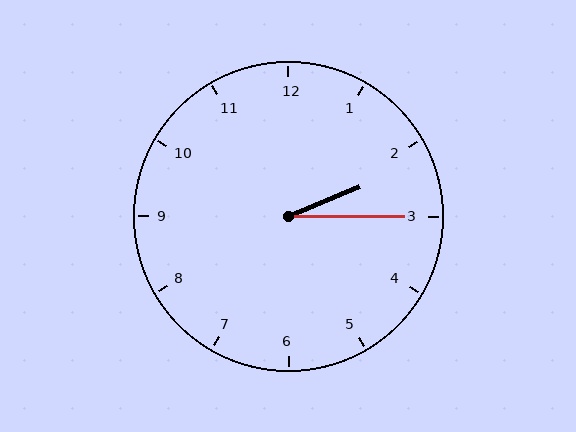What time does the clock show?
2:15.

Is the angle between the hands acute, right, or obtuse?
It is acute.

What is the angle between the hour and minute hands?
Approximately 22 degrees.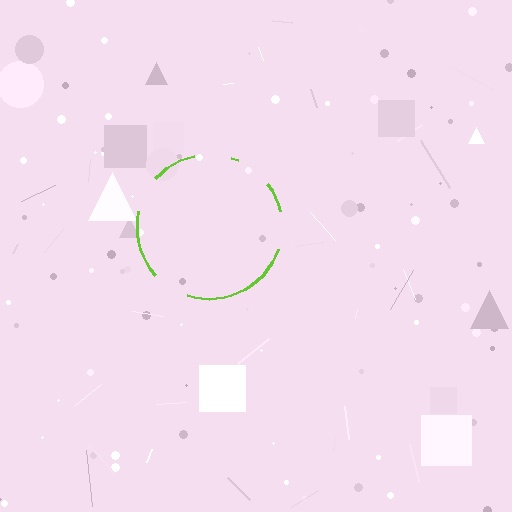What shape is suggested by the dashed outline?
The dashed outline suggests a circle.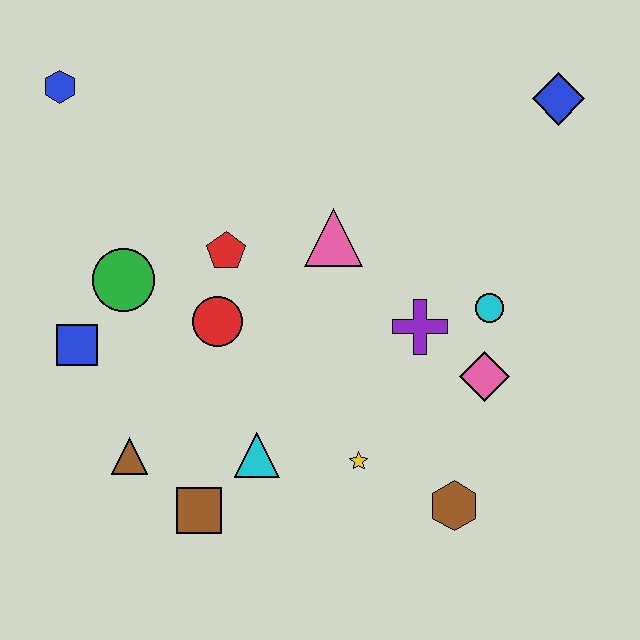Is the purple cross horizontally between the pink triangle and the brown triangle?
No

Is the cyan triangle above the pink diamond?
No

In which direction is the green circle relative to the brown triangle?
The green circle is above the brown triangle.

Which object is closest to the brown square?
The cyan triangle is closest to the brown square.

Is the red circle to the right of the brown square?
Yes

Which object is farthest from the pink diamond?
The blue hexagon is farthest from the pink diamond.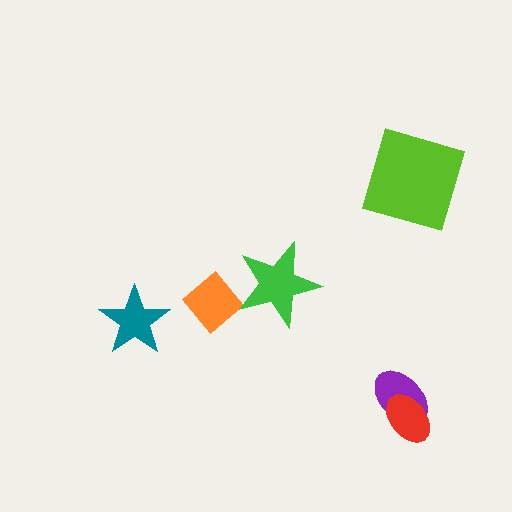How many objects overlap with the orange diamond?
1 object overlaps with the orange diamond.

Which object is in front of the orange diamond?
The green star is in front of the orange diamond.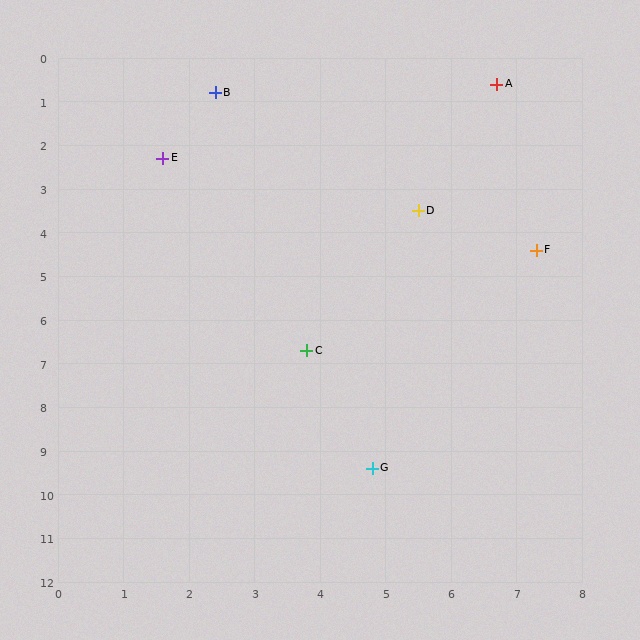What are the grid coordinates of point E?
Point E is at approximately (1.6, 2.3).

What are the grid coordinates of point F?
Point F is at approximately (7.3, 4.4).